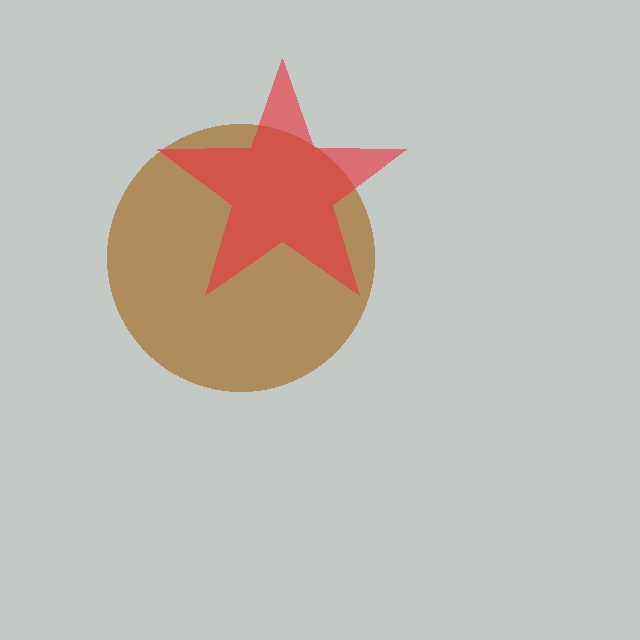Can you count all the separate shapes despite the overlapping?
Yes, there are 2 separate shapes.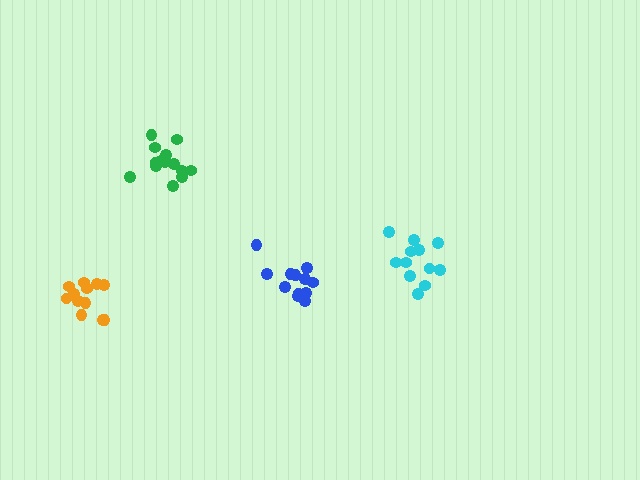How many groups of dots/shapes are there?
There are 4 groups.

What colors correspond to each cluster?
The clusters are colored: orange, green, cyan, blue.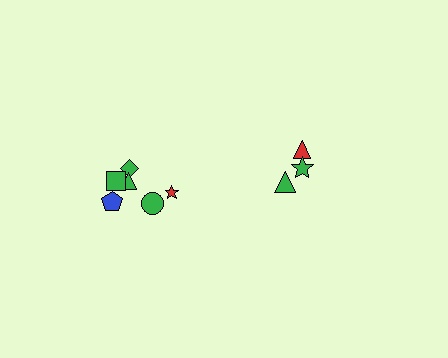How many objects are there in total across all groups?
There are 9 objects.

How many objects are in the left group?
There are 6 objects.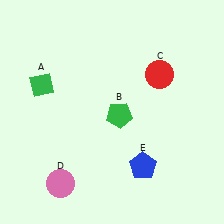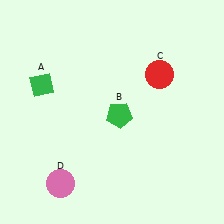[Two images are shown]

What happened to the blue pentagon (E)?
The blue pentagon (E) was removed in Image 2. It was in the bottom-right area of Image 1.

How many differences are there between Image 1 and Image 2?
There is 1 difference between the two images.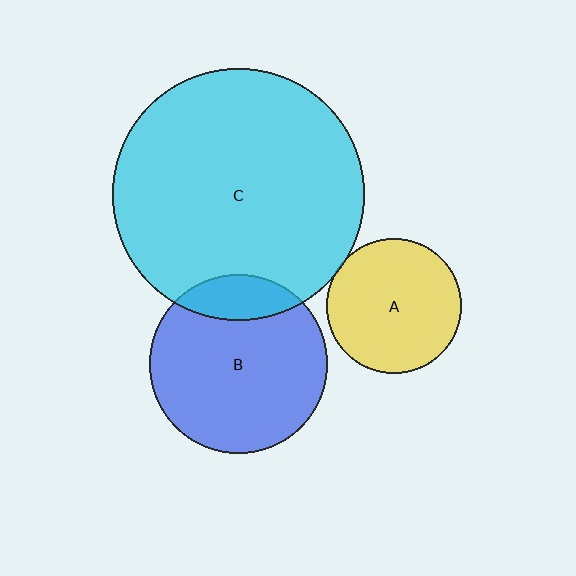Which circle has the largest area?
Circle C (cyan).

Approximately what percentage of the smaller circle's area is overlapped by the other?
Approximately 15%.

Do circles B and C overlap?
Yes.